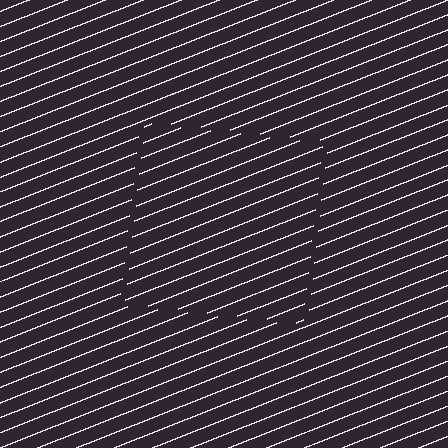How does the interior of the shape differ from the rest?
The interior of the shape contains the same grating, shifted by half a period — the contour is defined by the phase discontinuity where line-ends from the inner and outer gratings abut.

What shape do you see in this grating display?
An illusory square. The interior of the shape contains the same grating, shifted by half a period — the contour is defined by the phase discontinuity where line-ends from the inner and outer gratings abut.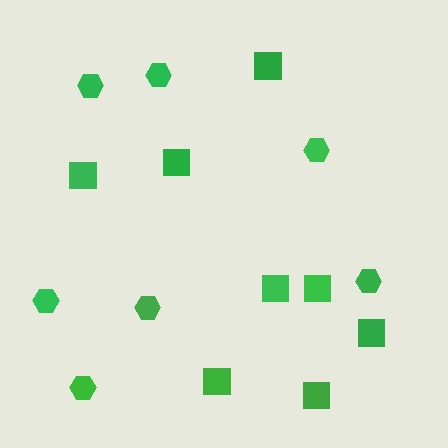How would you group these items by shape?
There are 2 groups: one group of hexagons (7) and one group of squares (8).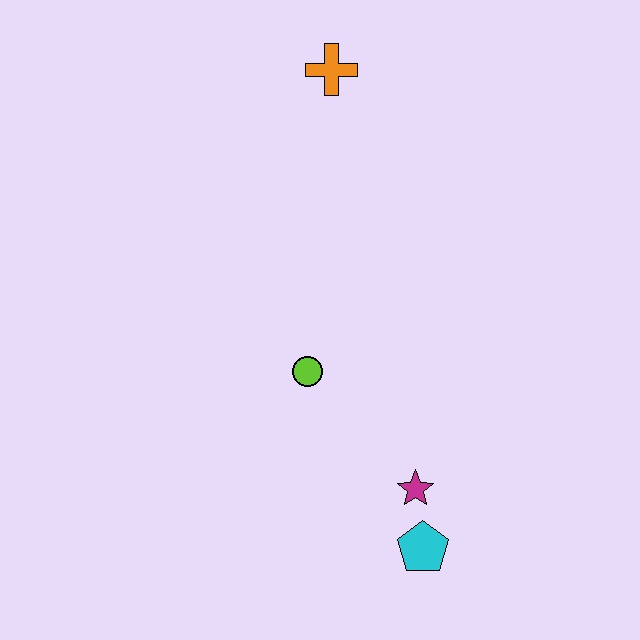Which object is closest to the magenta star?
The cyan pentagon is closest to the magenta star.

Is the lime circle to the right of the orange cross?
No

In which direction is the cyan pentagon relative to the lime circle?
The cyan pentagon is below the lime circle.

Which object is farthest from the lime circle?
The orange cross is farthest from the lime circle.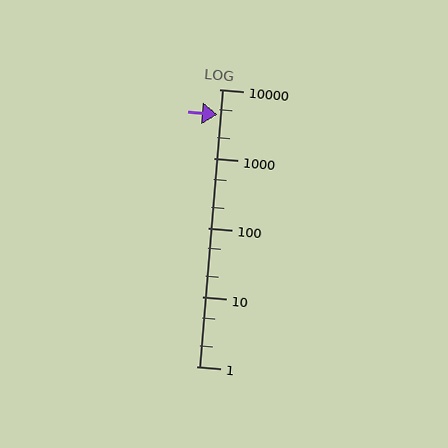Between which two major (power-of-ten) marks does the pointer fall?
The pointer is between 1000 and 10000.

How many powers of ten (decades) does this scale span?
The scale spans 4 decades, from 1 to 10000.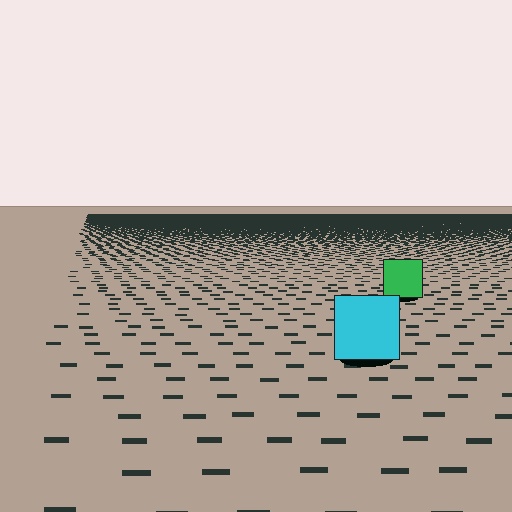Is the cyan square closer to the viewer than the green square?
Yes. The cyan square is closer — you can tell from the texture gradient: the ground texture is coarser near it.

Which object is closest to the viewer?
The cyan square is closest. The texture marks near it are larger and more spread out.